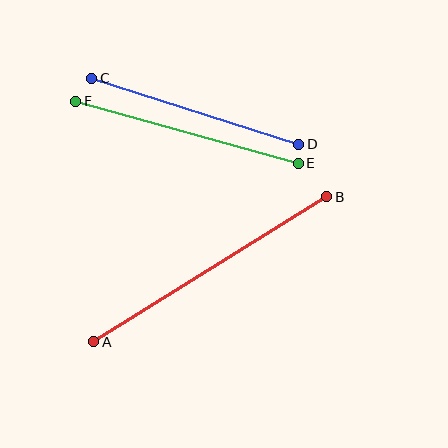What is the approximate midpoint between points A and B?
The midpoint is at approximately (210, 269) pixels.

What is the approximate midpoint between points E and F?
The midpoint is at approximately (187, 132) pixels.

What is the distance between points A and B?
The distance is approximately 275 pixels.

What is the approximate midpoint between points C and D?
The midpoint is at approximately (195, 111) pixels.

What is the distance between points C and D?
The distance is approximately 217 pixels.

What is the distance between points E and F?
The distance is approximately 231 pixels.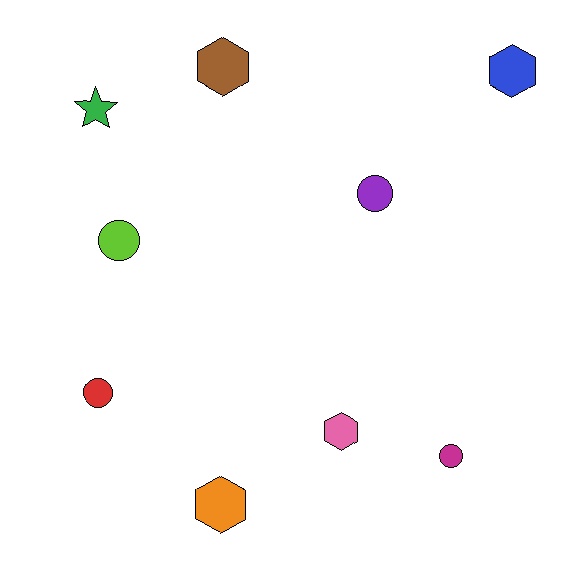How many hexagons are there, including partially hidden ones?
There are 4 hexagons.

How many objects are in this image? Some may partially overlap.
There are 9 objects.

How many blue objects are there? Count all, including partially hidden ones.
There is 1 blue object.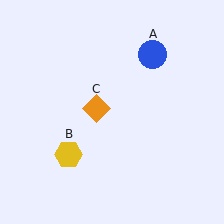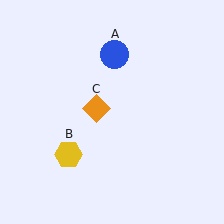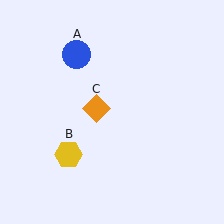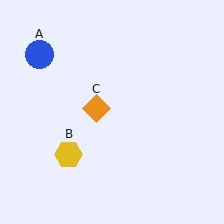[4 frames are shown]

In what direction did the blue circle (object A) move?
The blue circle (object A) moved left.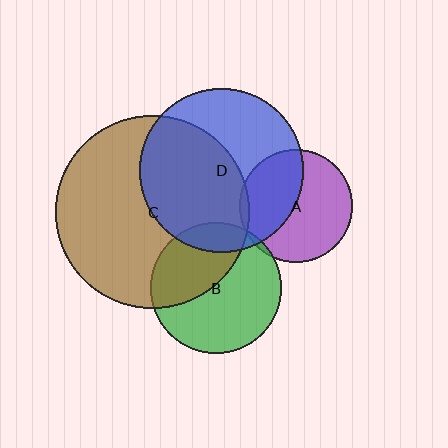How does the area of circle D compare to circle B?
Approximately 1.5 times.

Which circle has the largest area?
Circle C (brown).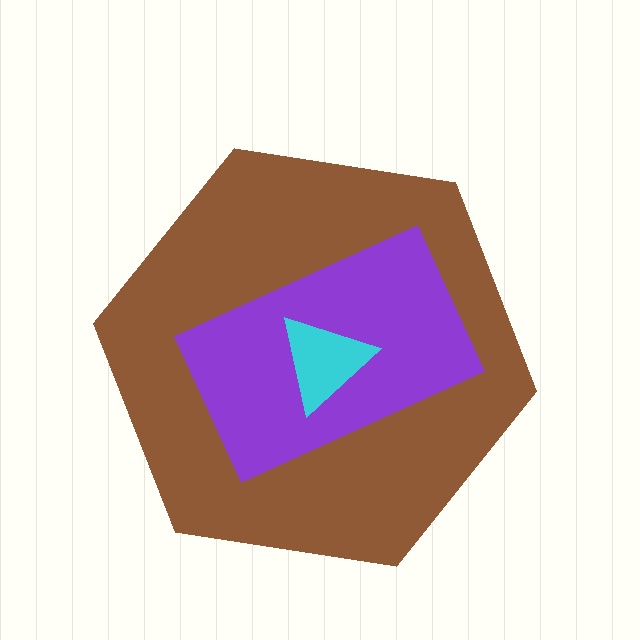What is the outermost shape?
The brown hexagon.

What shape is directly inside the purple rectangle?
The cyan triangle.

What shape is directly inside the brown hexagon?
The purple rectangle.